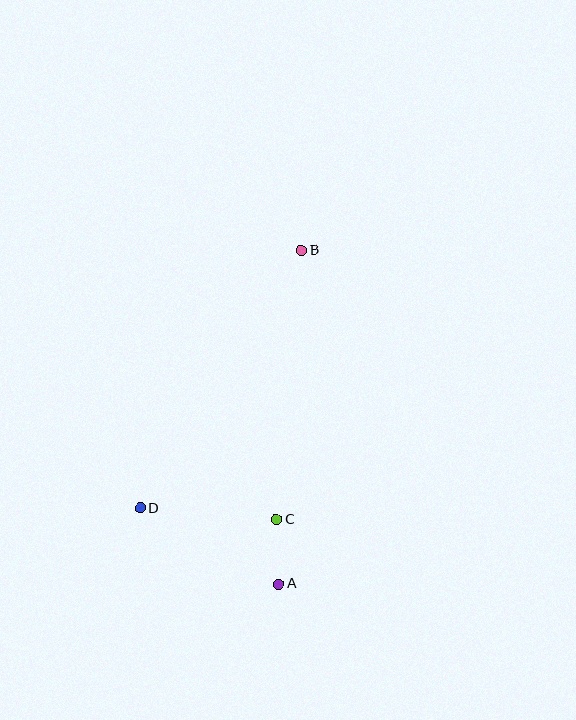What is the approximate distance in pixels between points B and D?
The distance between B and D is approximately 304 pixels.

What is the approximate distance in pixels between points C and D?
The distance between C and D is approximately 136 pixels.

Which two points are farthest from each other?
Points A and B are farthest from each other.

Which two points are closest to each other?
Points A and C are closest to each other.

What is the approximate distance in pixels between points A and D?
The distance between A and D is approximately 158 pixels.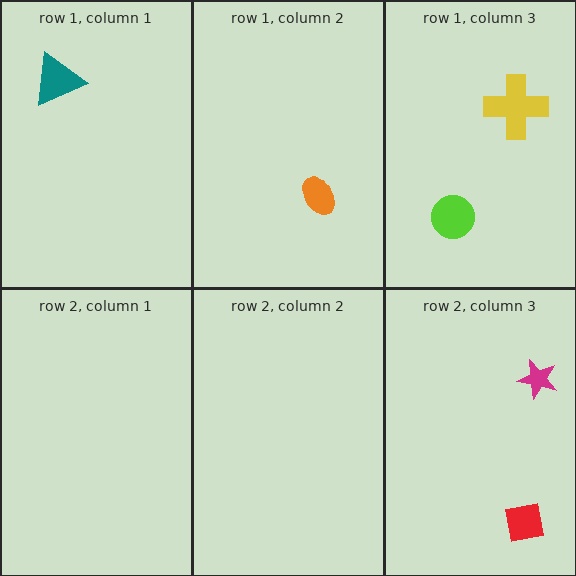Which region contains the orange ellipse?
The row 1, column 2 region.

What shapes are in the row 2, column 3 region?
The magenta star, the red square.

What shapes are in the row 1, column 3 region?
The lime circle, the yellow cross.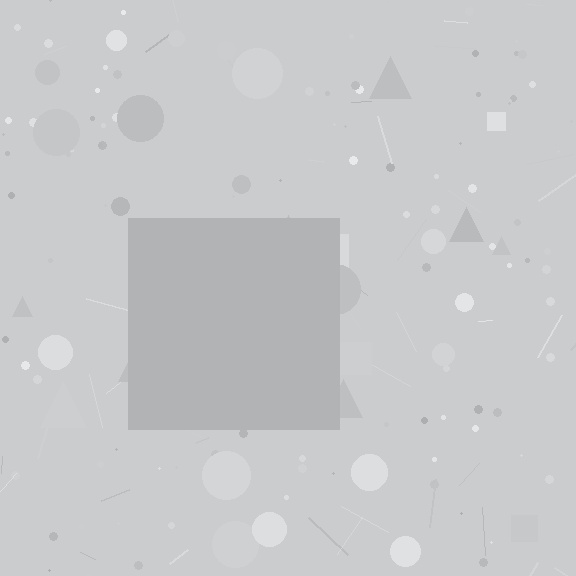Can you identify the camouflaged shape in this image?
The camouflaged shape is a square.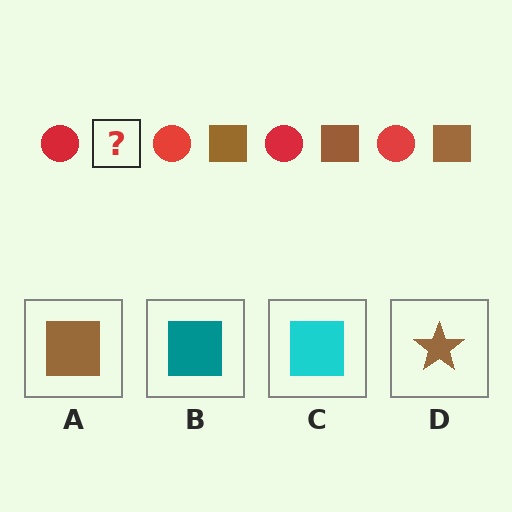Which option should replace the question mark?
Option A.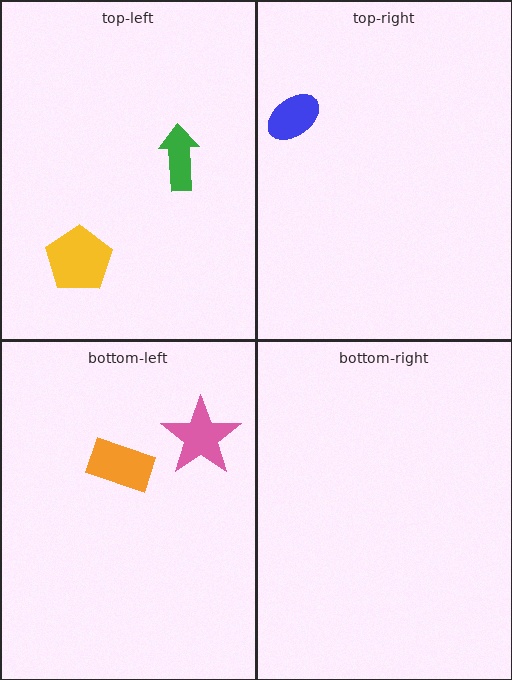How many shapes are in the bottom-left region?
2.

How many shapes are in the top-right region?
1.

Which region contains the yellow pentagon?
The top-left region.